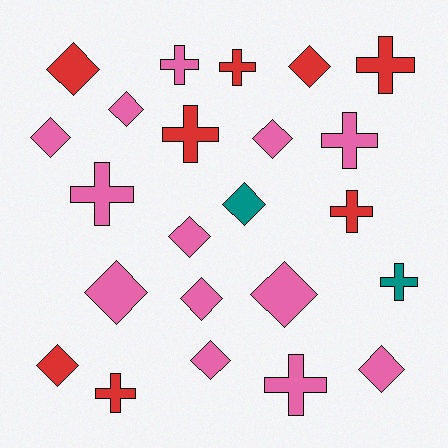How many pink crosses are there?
There are 4 pink crosses.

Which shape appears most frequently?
Diamond, with 13 objects.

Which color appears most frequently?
Pink, with 13 objects.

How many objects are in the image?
There are 23 objects.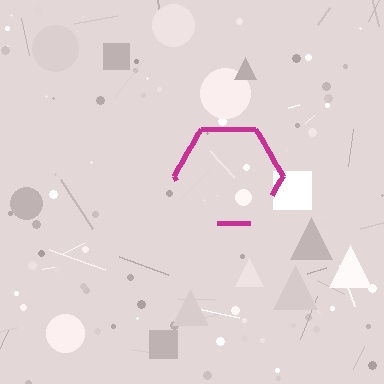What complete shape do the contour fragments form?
The contour fragments form a hexagon.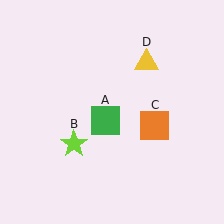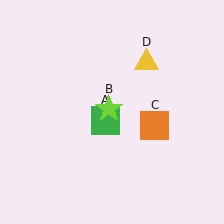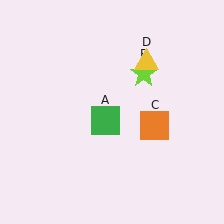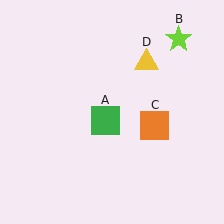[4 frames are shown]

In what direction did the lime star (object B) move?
The lime star (object B) moved up and to the right.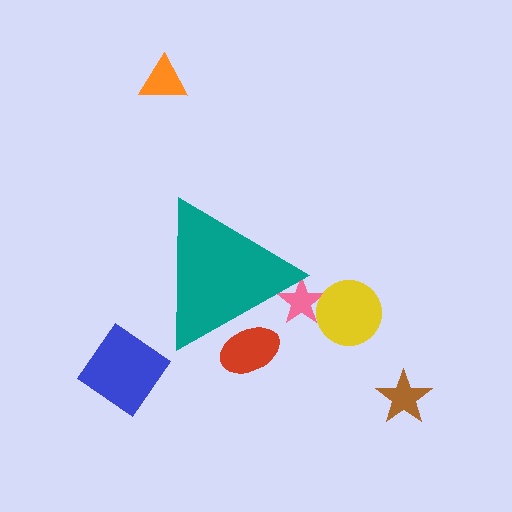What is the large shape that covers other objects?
A teal triangle.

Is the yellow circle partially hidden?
No, the yellow circle is fully visible.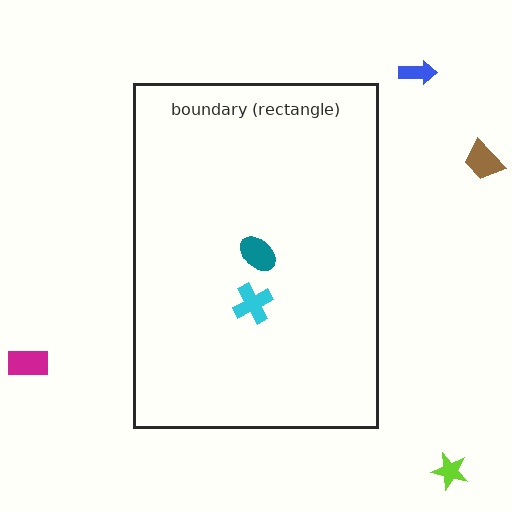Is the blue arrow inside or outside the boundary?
Outside.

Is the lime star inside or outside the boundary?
Outside.